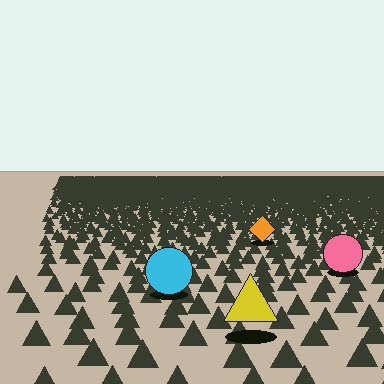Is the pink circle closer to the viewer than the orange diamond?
Yes. The pink circle is closer — you can tell from the texture gradient: the ground texture is coarser near it.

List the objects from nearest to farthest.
From nearest to farthest: the yellow triangle, the cyan circle, the pink circle, the orange diamond.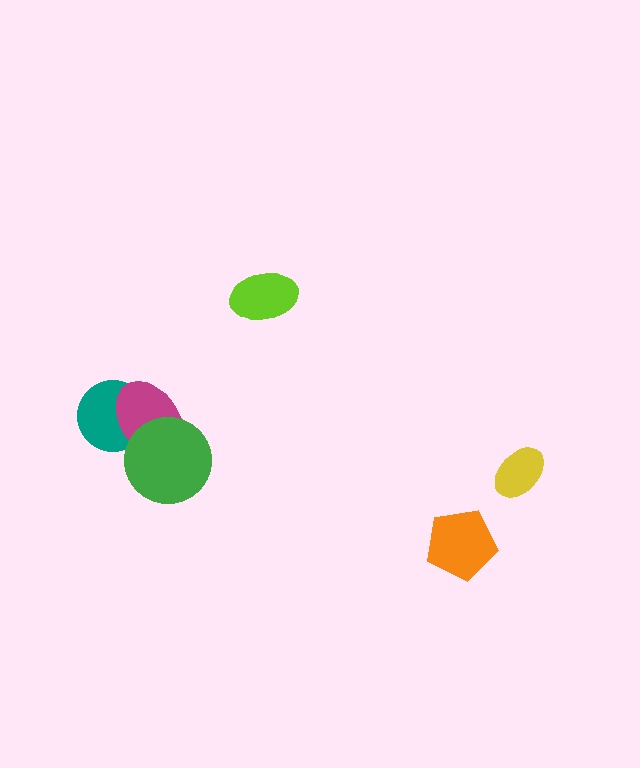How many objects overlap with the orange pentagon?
0 objects overlap with the orange pentagon.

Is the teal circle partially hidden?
Yes, it is partially covered by another shape.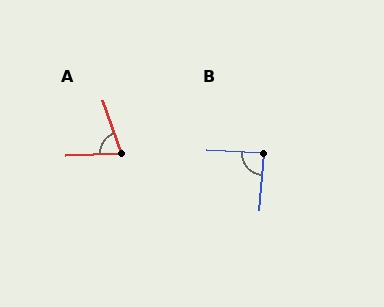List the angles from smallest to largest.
A (73°), B (89°).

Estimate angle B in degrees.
Approximately 89 degrees.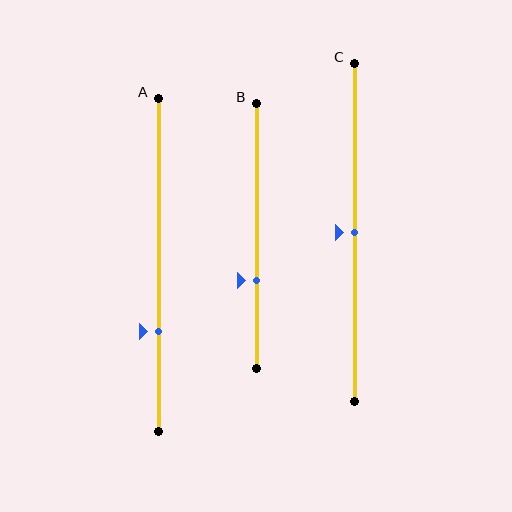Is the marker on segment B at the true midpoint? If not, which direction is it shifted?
No, the marker on segment B is shifted downward by about 17% of the segment length.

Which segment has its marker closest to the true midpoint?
Segment C has its marker closest to the true midpoint.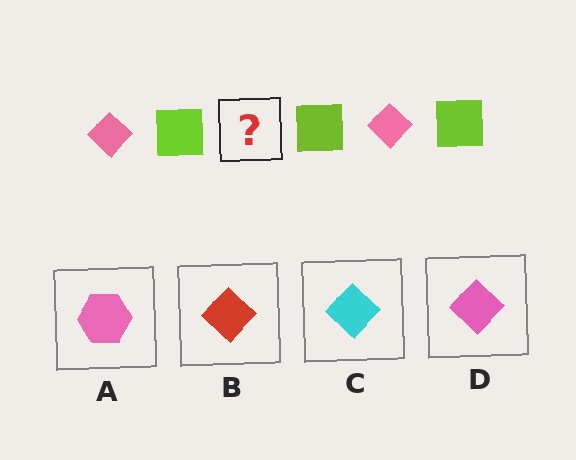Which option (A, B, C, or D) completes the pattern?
D.